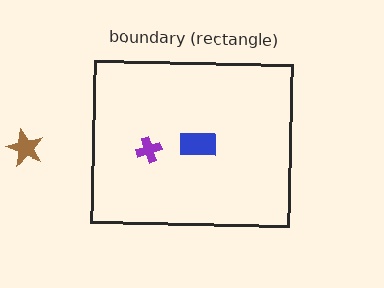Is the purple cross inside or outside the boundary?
Inside.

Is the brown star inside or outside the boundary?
Outside.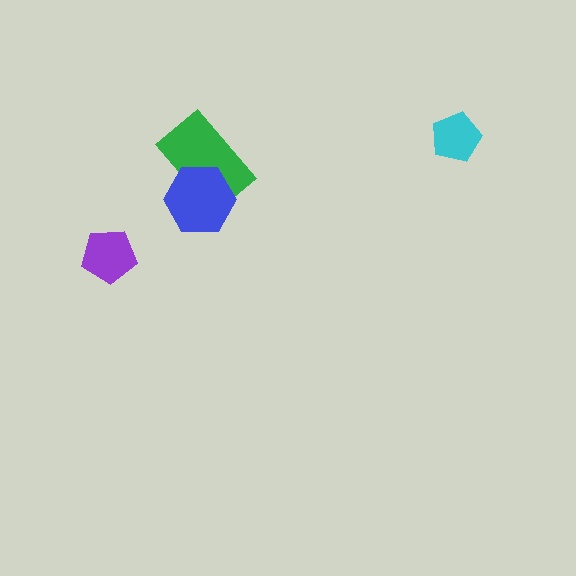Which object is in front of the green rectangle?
The blue hexagon is in front of the green rectangle.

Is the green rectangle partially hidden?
Yes, it is partially covered by another shape.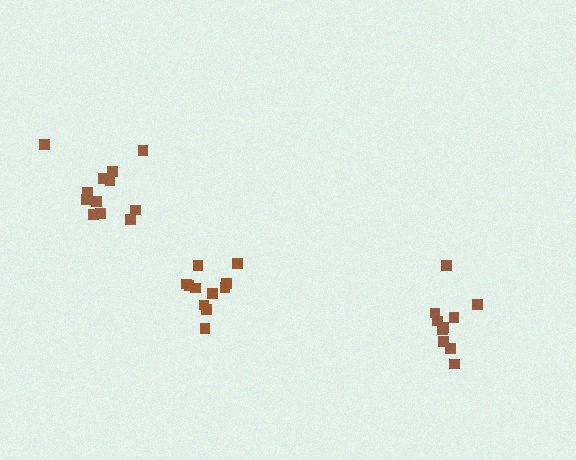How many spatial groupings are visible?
There are 3 spatial groupings.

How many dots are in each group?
Group 1: 11 dots, Group 2: 10 dots, Group 3: 12 dots (33 total).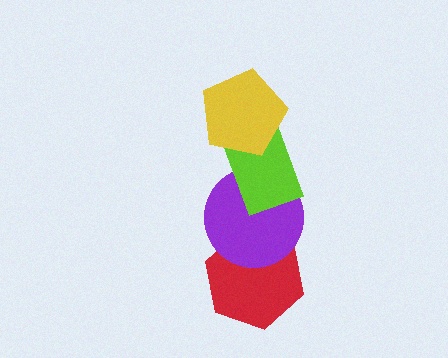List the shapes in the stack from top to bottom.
From top to bottom: the yellow pentagon, the lime rectangle, the purple circle, the red hexagon.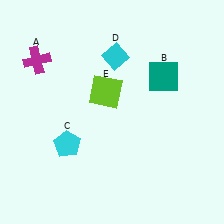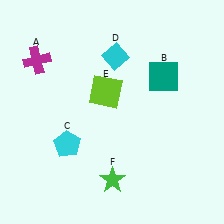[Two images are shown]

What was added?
A green star (F) was added in Image 2.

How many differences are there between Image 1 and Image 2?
There is 1 difference between the two images.